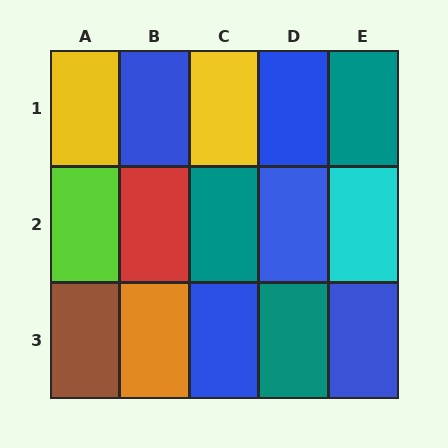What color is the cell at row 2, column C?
Teal.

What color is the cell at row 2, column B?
Red.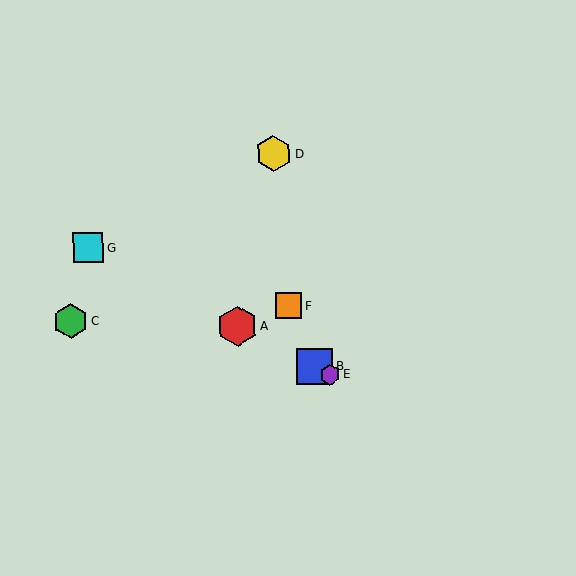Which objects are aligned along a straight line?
Objects A, B, E, G are aligned along a straight line.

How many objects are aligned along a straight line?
4 objects (A, B, E, G) are aligned along a straight line.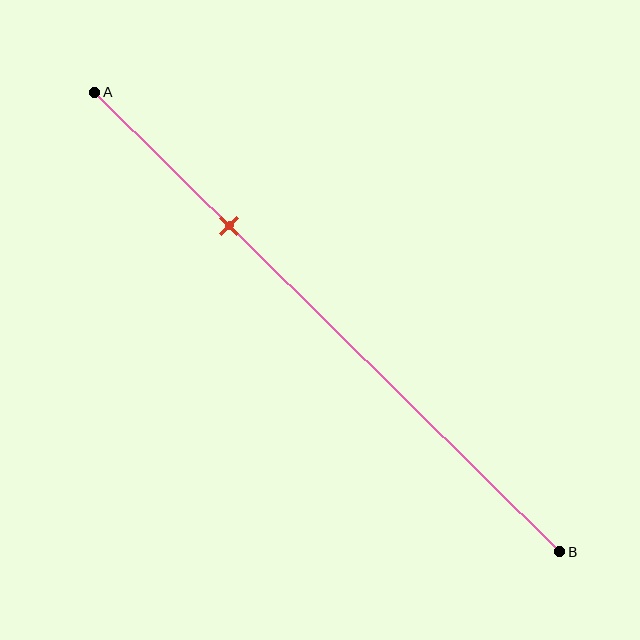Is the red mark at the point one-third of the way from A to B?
No, the mark is at about 30% from A, not at the 33% one-third point.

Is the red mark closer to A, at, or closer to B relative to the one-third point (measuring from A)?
The red mark is closer to point A than the one-third point of segment AB.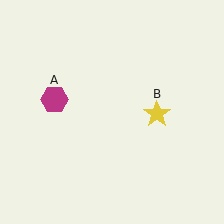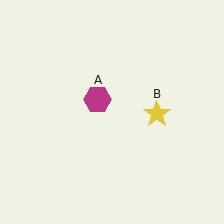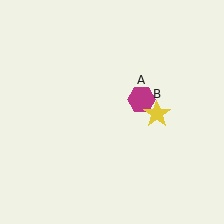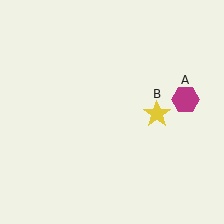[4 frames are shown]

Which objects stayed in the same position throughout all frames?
Yellow star (object B) remained stationary.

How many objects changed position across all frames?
1 object changed position: magenta hexagon (object A).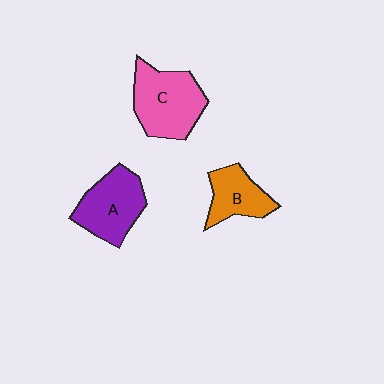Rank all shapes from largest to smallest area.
From largest to smallest: C (pink), A (purple), B (orange).